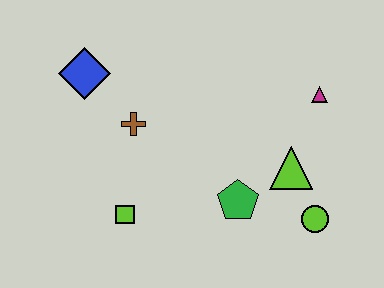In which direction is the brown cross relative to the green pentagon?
The brown cross is to the left of the green pentagon.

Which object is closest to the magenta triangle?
The lime triangle is closest to the magenta triangle.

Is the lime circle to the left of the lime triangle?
No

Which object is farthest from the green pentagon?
The blue diamond is farthest from the green pentagon.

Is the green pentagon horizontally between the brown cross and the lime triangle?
Yes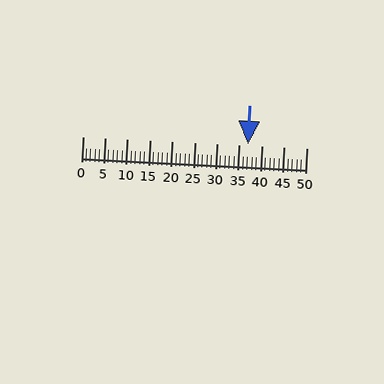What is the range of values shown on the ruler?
The ruler shows values from 0 to 50.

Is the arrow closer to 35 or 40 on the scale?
The arrow is closer to 35.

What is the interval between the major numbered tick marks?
The major tick marks are spaced 5 units apart.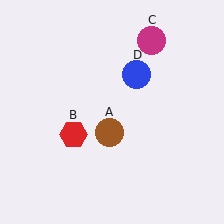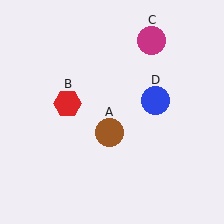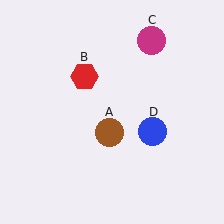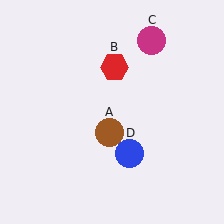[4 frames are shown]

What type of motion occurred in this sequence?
The red hexagon (object B), blue circle (object D) rotated clockwise around the center of the scene.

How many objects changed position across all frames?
2 objects changed position: red hexagon (object B), blue circle (object D).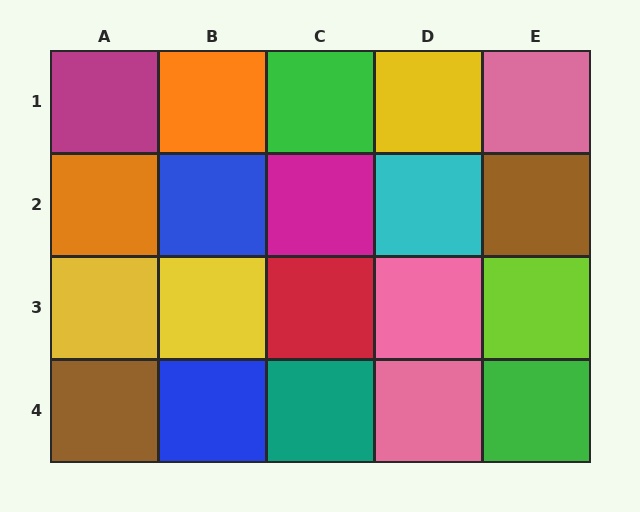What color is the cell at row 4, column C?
Teal.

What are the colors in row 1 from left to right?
Magenta, orange, green, yellow, pink.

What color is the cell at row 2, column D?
Cyan.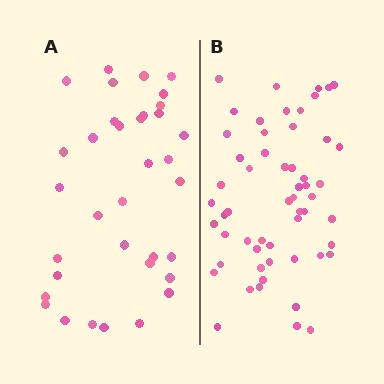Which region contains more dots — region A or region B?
Region B (the right region) has more dots.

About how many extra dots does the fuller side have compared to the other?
Region B has approximately 20 more dots than region A.